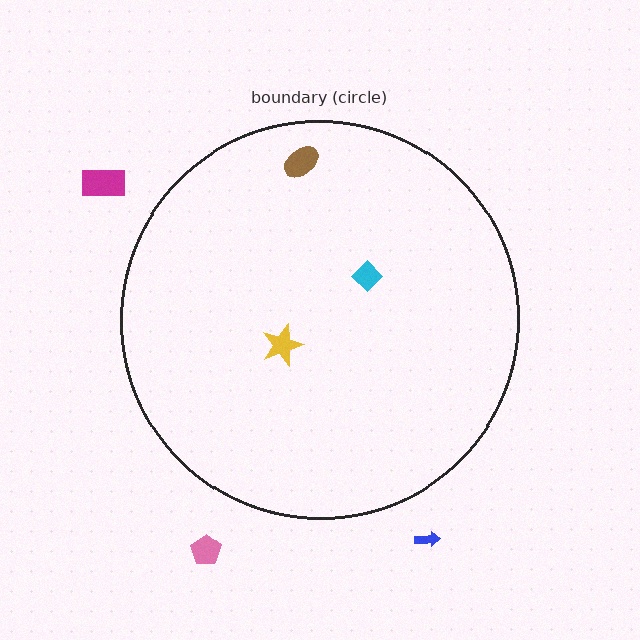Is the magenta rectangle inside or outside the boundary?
Outside.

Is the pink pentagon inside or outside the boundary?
Outside.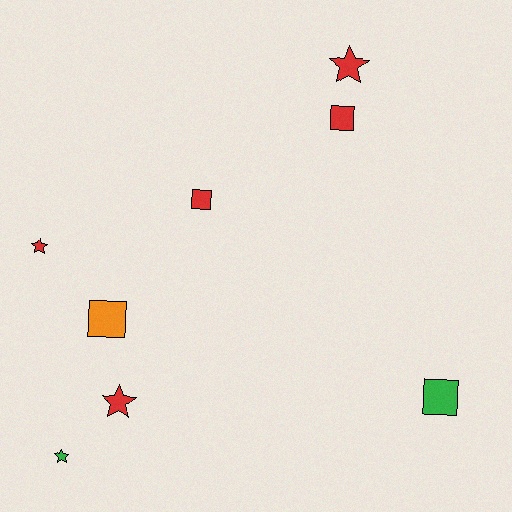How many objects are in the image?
There are 8 objects.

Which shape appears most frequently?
Star, with 4 objects.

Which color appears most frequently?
Red, with 5 objects.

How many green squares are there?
There is 1 green square.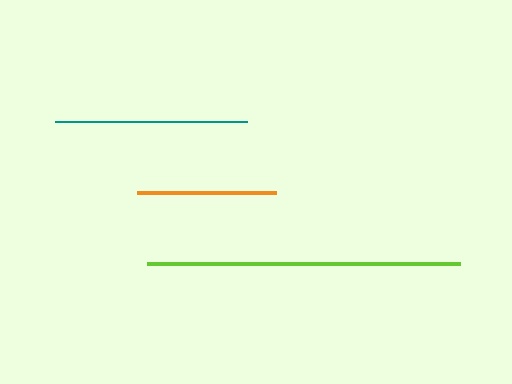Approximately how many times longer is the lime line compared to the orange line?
The lime line is approximately 2.3 times the length of the orange line.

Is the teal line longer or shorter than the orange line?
The teal line is longer than the orange line.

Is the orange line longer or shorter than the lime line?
The lime line is longer than the orange line.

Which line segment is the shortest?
The orange line is the shortest at approximately 138 pixels.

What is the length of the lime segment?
The lime segment is approximately 313 pixels long.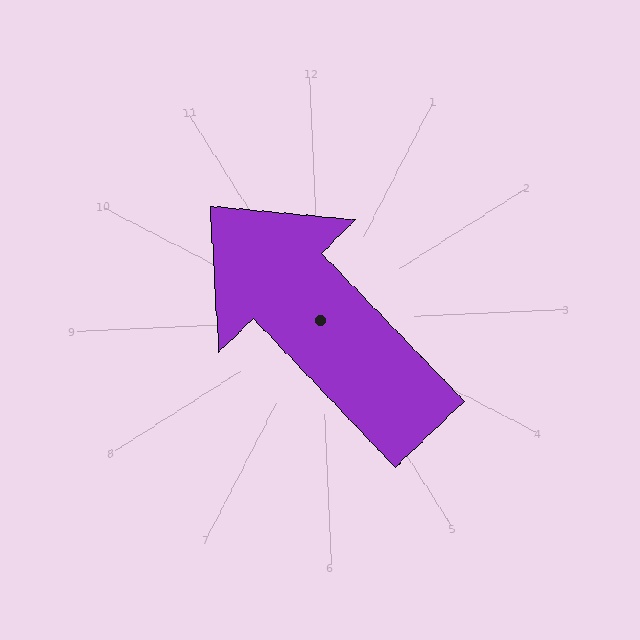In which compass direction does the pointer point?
Northwest.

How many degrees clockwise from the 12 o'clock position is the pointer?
Approximately 319 degrees.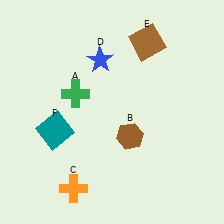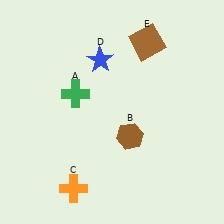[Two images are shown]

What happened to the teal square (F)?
The teal square (F) was removed in Image 2. It was in the bottom-left area of Image 1.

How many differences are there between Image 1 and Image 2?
There is 1 difference between the two images.